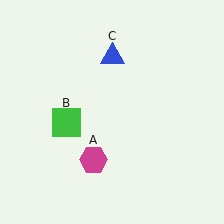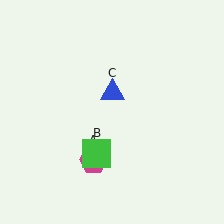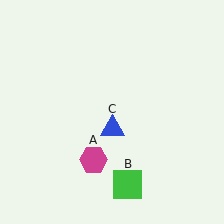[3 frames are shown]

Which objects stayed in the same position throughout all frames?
Magenta hexagon (object A) remained stationary.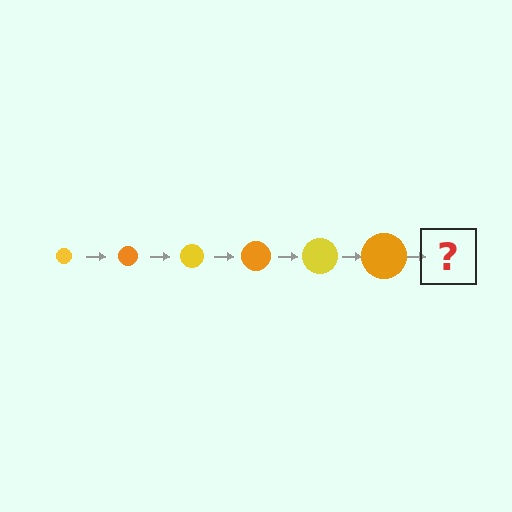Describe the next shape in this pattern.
It should be a yellow circle, larger than the previous one.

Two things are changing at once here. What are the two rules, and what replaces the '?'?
The two rules are that the circle grows larger each step and the color cycles through yellow and orange. The '?' should be a yellow circle, larger than the previous one.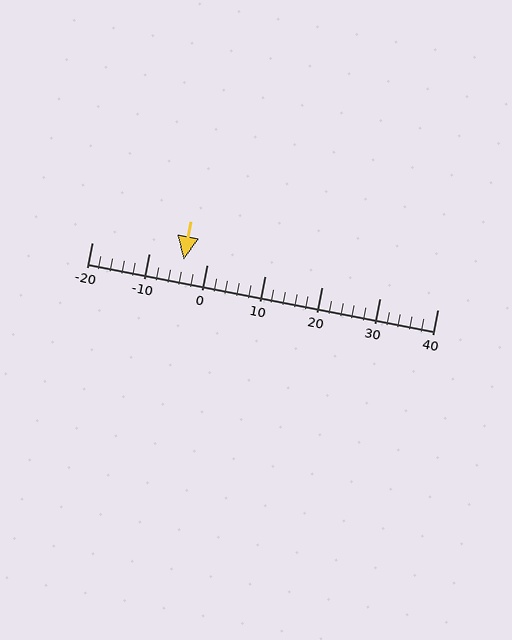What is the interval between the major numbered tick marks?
The major tick marks are spaced 10 units apart.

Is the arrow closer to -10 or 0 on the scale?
The arrow is closer to 0.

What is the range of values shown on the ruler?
The ruler shows values from -20 to 40.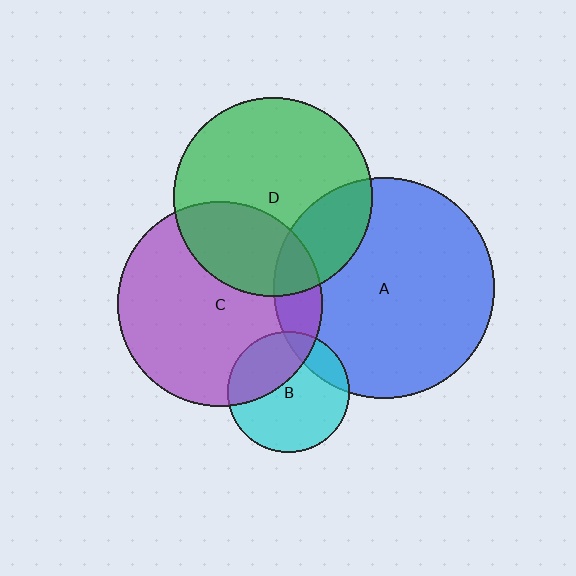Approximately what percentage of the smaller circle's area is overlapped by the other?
Approximately 30%.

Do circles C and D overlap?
Yes.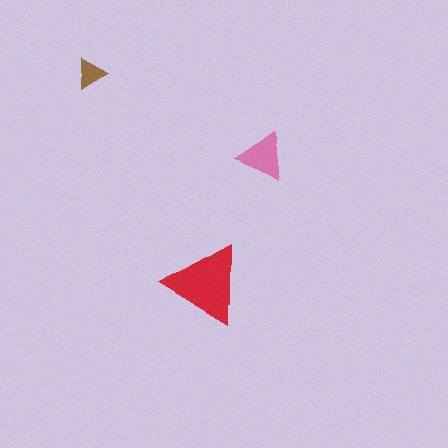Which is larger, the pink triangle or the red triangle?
The red one.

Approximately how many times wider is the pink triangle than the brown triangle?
About 1.5 times wider.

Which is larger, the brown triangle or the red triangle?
The red one.